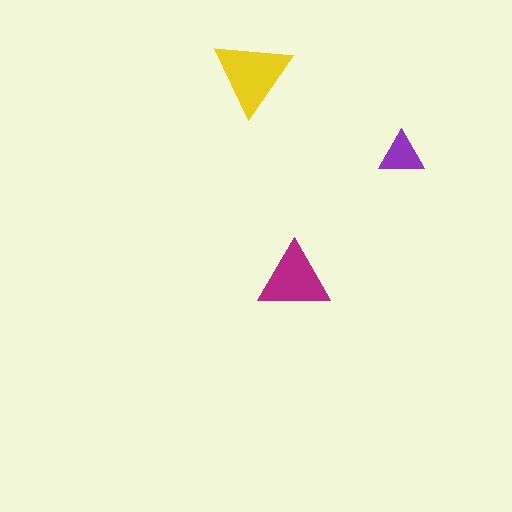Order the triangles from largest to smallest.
the yellow one, the magenta one, the purple one.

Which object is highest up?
The yellow triangle is topmost.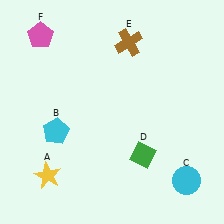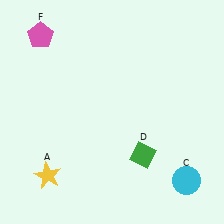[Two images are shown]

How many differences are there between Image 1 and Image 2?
There are 2 differences between the two images.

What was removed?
The brown cross (E), the cyan pentagon (B) were removed in Image 2.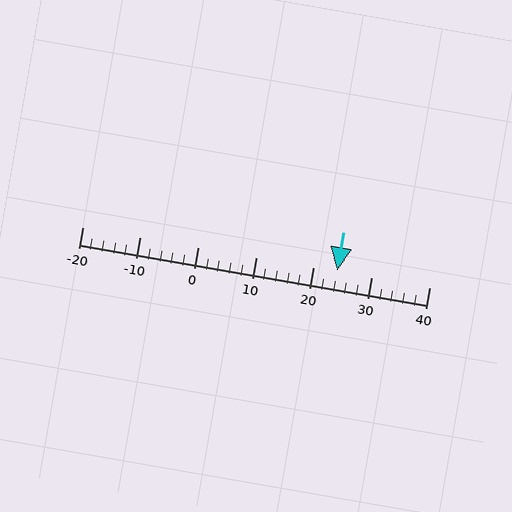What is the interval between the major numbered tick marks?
The major tick marks are spaced 10 units apart.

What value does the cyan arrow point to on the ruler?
The cyan arrow points to approximately 24.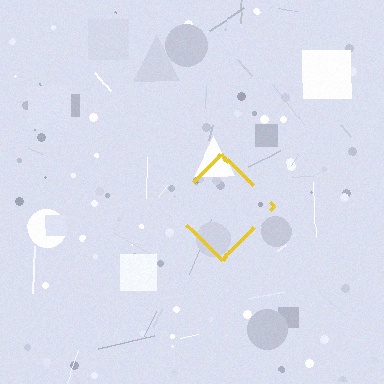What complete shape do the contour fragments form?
The contour fragments form a diamond.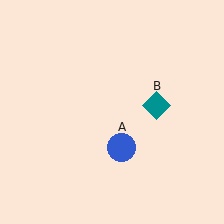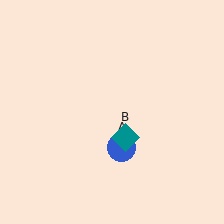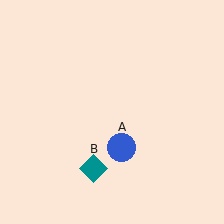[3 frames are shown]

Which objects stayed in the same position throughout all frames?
Blue circle (object A) remained stationary.